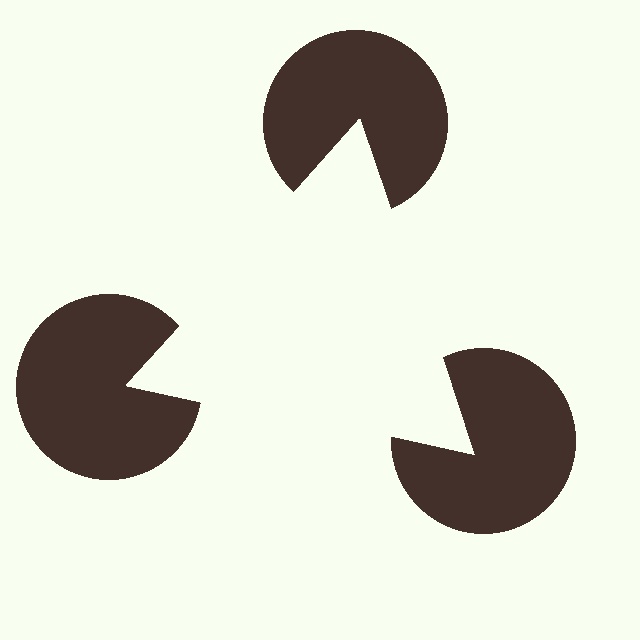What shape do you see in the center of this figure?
An illusory triangle — its edges are inferred from the aligned wedge cuts in the pac-man discs, not physically drawn.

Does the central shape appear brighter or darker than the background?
It typically appears slightly brighter than the background, even though no actual brightness change is drawn.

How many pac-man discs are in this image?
There are 3 — one at each vertex of the illusory triangle.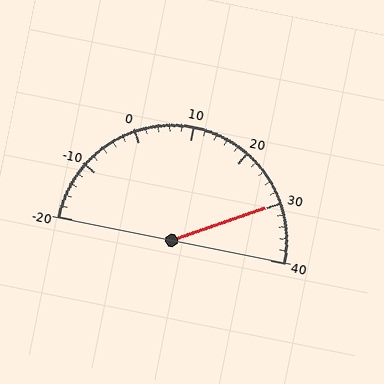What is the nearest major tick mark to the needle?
The nearest major tick mark is 30.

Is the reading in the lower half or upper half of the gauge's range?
The reading is in the upper half of the range (-20 to 40).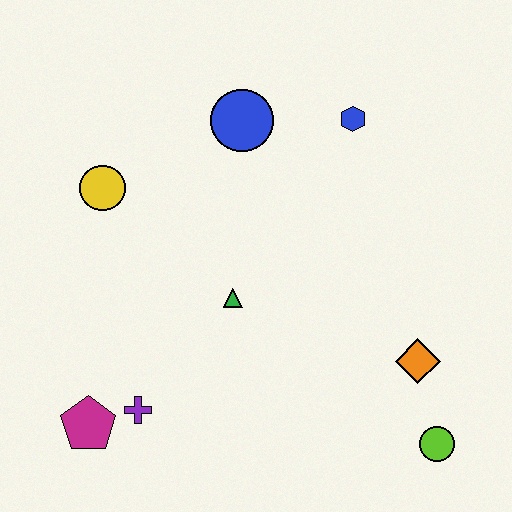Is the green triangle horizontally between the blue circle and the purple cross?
Yes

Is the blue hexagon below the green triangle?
No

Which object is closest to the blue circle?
The blue hexagon is closest to the blue circle.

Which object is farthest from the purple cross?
The blue hexagon is farthest from the purple cross.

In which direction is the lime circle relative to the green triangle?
The lime circle is to the right of the green triangle.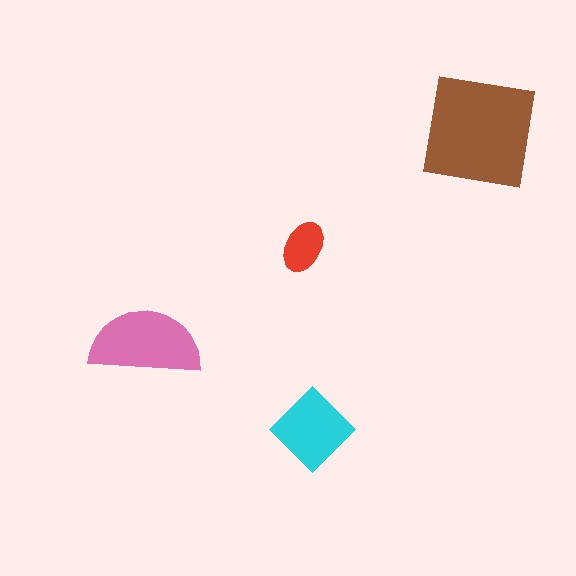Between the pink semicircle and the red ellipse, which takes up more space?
The pink semicircle.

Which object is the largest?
The brown square.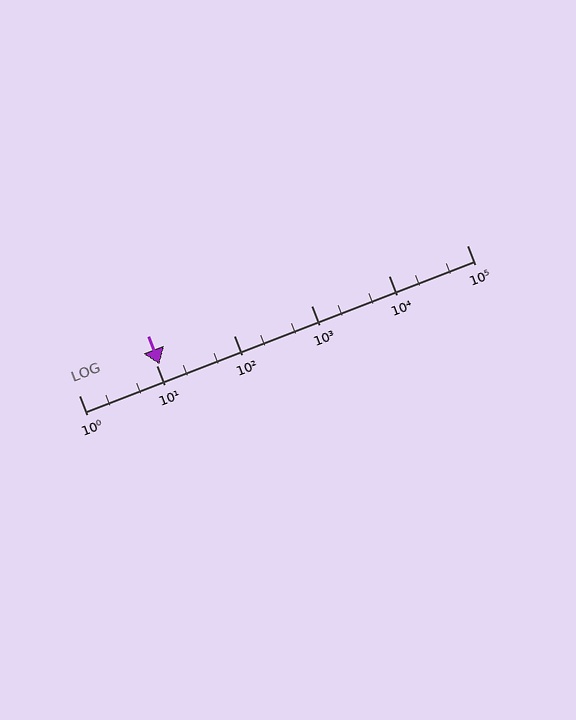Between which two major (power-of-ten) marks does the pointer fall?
The pointer is between 10 and 100.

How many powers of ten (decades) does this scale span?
The scale spans 5 decades, from 1 to 100000.